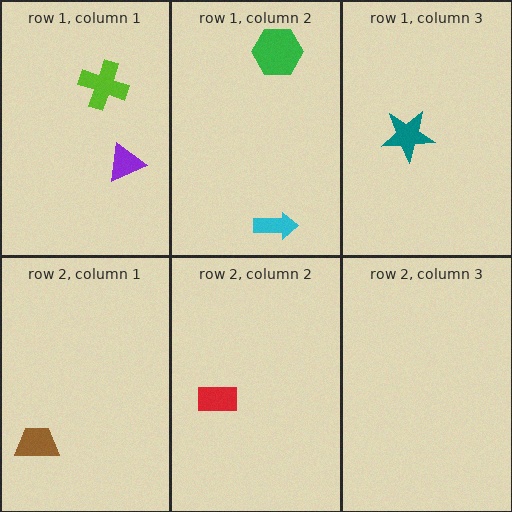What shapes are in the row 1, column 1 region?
The lime cross, the purple triangle.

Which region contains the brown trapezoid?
The row 2, column 1 region.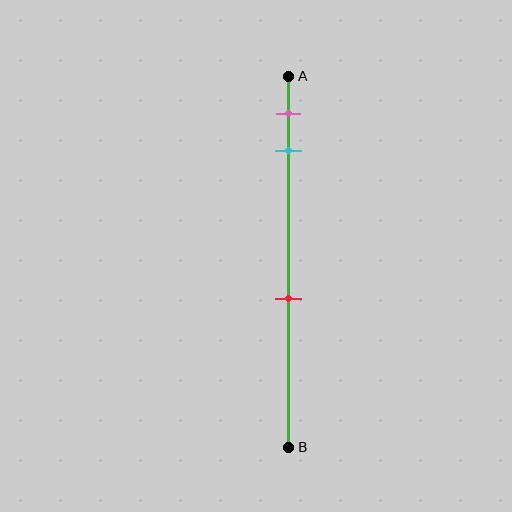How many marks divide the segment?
There are 3 marks dividing the segment.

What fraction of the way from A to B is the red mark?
The red mark is approximately 60% (0.6) of the way from A to B.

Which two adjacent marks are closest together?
The pink and cyan marks are the closest adjacent pair.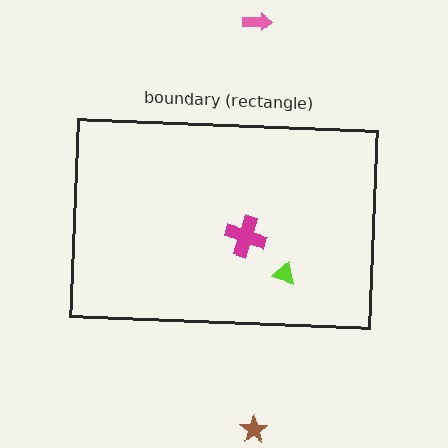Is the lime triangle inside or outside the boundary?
Inside.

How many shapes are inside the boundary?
2 inside, 2 outside.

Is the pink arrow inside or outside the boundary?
Outside.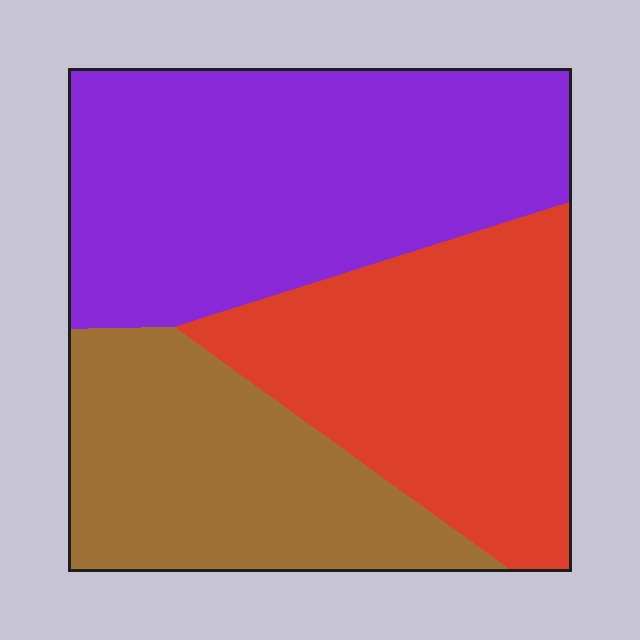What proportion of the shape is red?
Red takes up about one third (1/3) of the shape.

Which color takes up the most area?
Purple, at roughly 40%.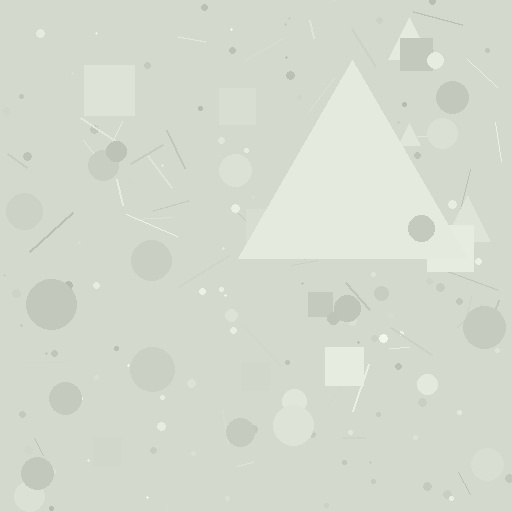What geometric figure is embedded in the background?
A triangle is embedded in the background.